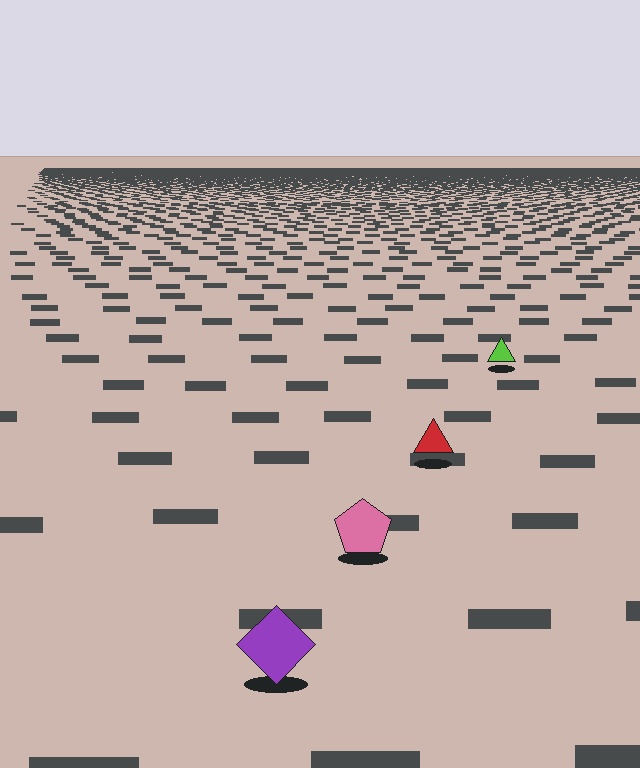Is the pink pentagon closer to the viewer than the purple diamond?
No. The purple diamond is closer — you can tell from the texture gradient: the ground texture is coarser near it.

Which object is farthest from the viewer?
The lime triangle is farthest from the viewer. It appears smaller and the ground texture around it is denser.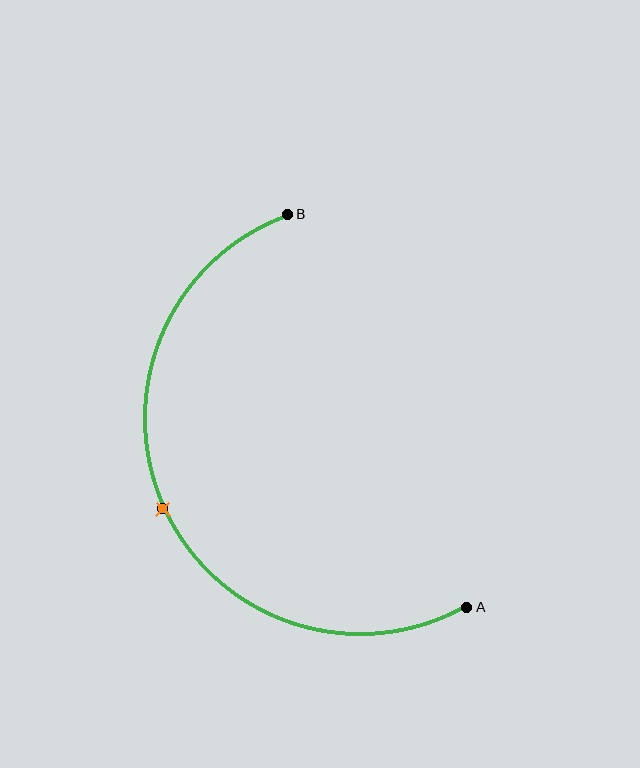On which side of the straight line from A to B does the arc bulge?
The arc bulges to the left of the straight line connecting A and B.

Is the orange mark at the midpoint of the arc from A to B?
Yes. The orange mark lies on the arc at equal arc-length from both A and B — it is the arc midpoint.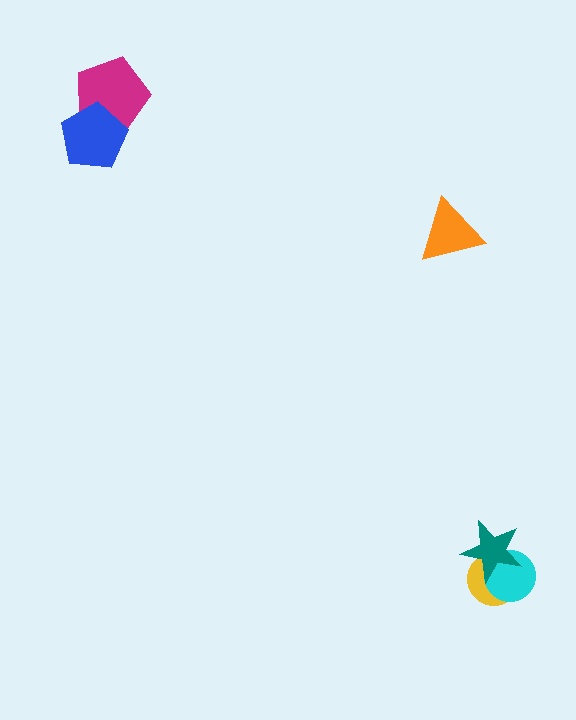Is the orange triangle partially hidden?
No, no other shape covers it.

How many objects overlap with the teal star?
2 objects overlap with the teal star.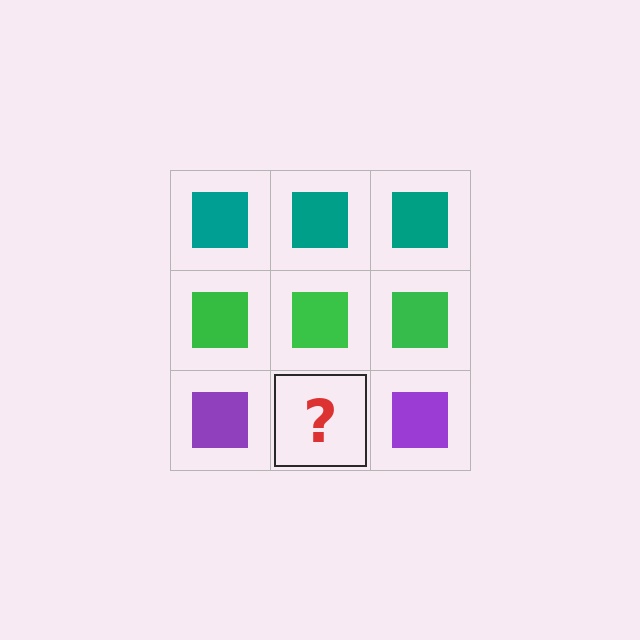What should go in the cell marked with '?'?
The missing cell should contain a purple square.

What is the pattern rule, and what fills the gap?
The rule is that each row has a consistent color. The gap should be filled with a purple square.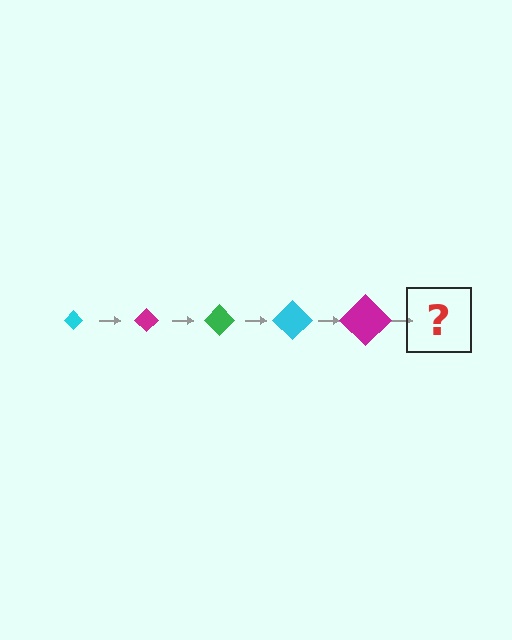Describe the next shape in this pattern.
It should be a green diamond, larger than the previous one.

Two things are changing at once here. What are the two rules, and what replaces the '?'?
The two rules are that the diamond grows larger each step and the color cycles through cyan, magenta, and green. The '?' should be a green diamond, larger than the previous one.